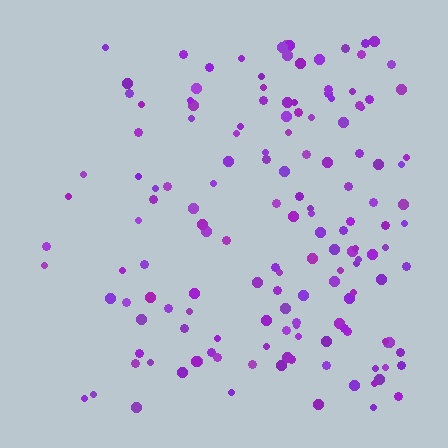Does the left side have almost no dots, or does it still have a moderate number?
Still a moderate number, just noticeably fewer than the right.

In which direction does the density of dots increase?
From left to right, with the right side densest.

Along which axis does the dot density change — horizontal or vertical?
Horizontal.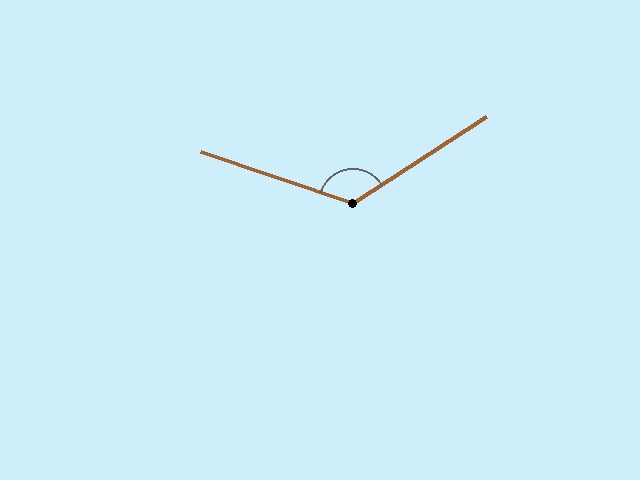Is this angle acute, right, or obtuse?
It is obtuse.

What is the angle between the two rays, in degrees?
Approximately 129 degrees.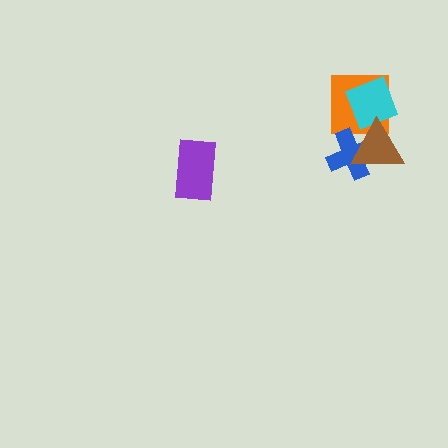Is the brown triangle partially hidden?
No, no other shape covers it.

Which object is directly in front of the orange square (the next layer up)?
The cyan diamond is directly in front of the orange square.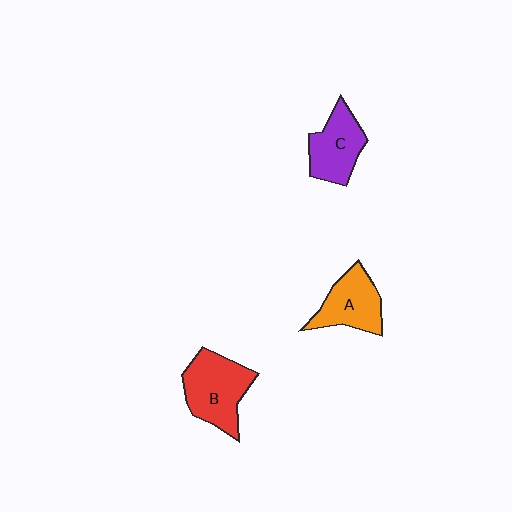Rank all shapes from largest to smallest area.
From largest to smallest: B (red), C (purple), A (orange).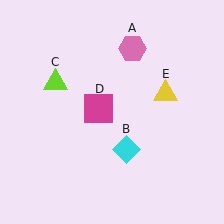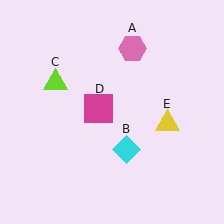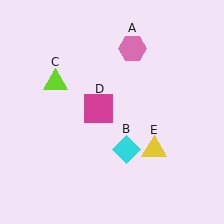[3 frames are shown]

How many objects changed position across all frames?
1 object changed position: yellow triangle (object E).